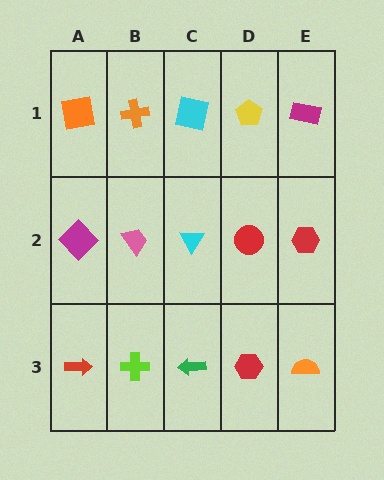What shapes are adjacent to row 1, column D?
A red circle (row 2, column D), a cyan square (row 1, column C), a magenta rectangle (row 1, column E).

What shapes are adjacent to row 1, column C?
A cyan triangle (row 2, column C), an orange cross (row 1, column B), a yellow pentagon (row 1, column D).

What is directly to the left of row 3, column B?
A red arrow.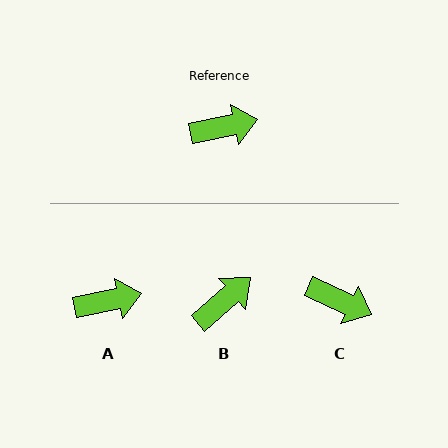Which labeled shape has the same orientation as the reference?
A.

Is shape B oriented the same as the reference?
No, it is off by about 30 degrees.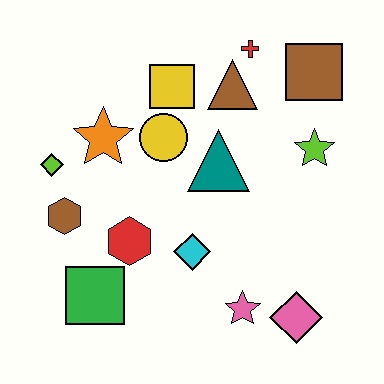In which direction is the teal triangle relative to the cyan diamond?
The teal triangle is above the cyan diamond.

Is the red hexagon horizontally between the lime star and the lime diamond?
Yes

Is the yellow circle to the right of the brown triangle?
No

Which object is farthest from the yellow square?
The pink diamond is farthest from the yellow square.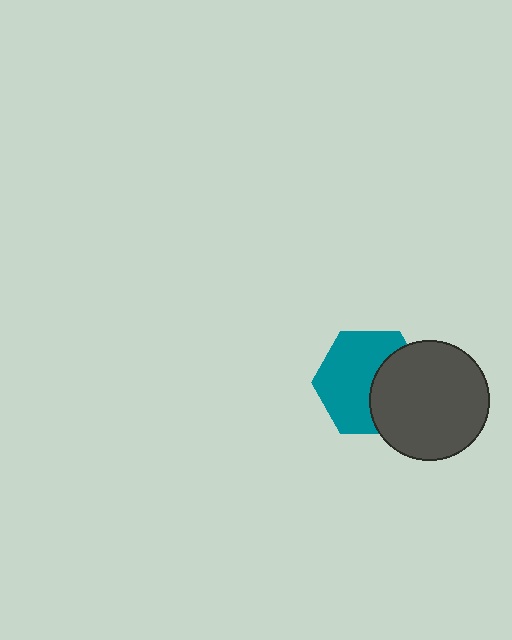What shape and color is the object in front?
The object in front is a dark gray circle.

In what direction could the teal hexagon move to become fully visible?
The teal hexagon could move left. That would shift it out from behind the dark gray circle entirely.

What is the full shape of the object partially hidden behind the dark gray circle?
The partially hidden object is a teal hexagon.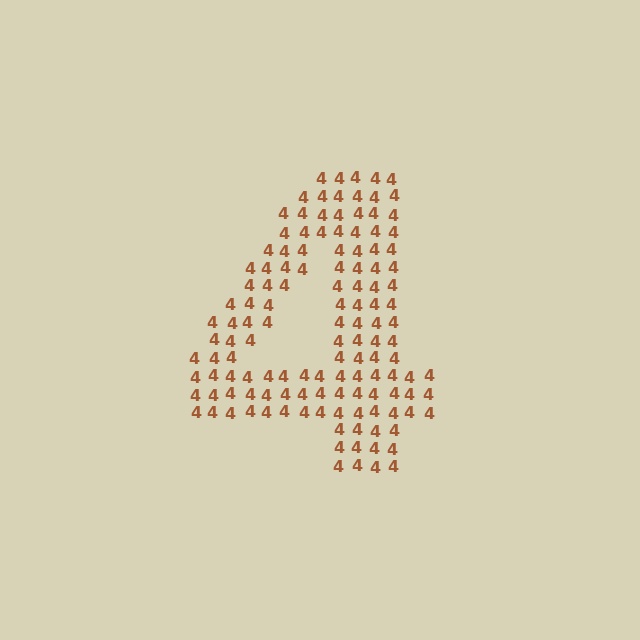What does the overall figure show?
The overall figure shows the digit 4.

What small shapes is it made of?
It is made of small digit 4's.